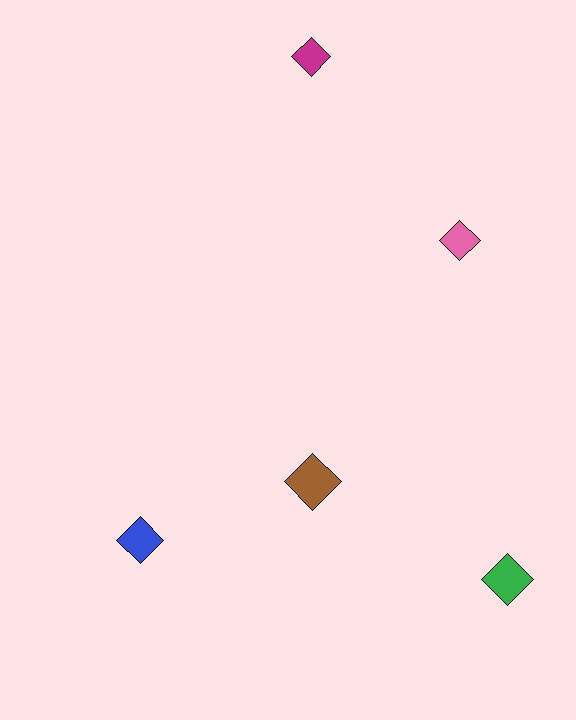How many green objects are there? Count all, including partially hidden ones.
There is 1 green object.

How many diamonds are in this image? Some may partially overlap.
There are 5 diamonds.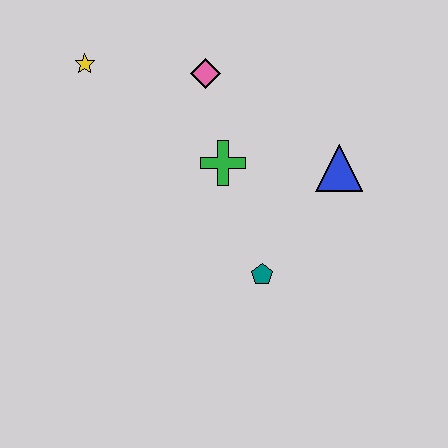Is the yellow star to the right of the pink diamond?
No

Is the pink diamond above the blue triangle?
Yes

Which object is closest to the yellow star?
The pink diamond is closest to the yellow star.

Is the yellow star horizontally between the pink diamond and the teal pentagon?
No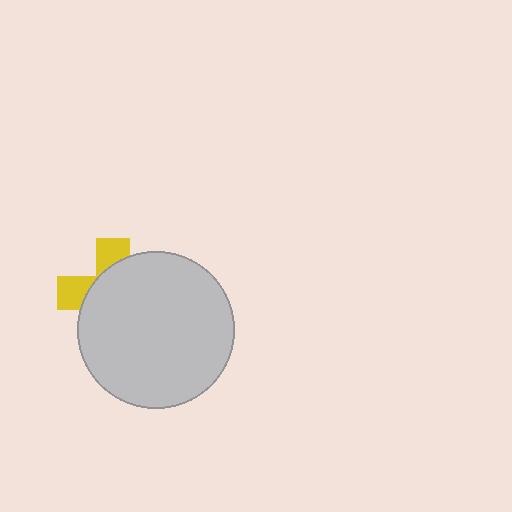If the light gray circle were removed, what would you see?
You would see the complete yellow cross.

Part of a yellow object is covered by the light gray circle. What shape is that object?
It is a cross.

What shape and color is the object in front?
The object in front is a light gray circle.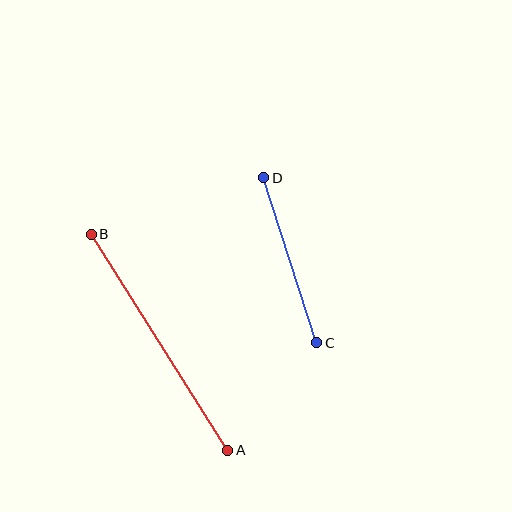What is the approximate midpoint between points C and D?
The midpoint is at approximately (290, 260) pixels.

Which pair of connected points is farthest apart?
Points A and B are farthest apart.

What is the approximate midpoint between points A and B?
The midpoint is at approximately (160, 342) pixels.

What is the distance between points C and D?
The distance is approximately 174 pixels.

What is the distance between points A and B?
The distance is approximately 255 pixels.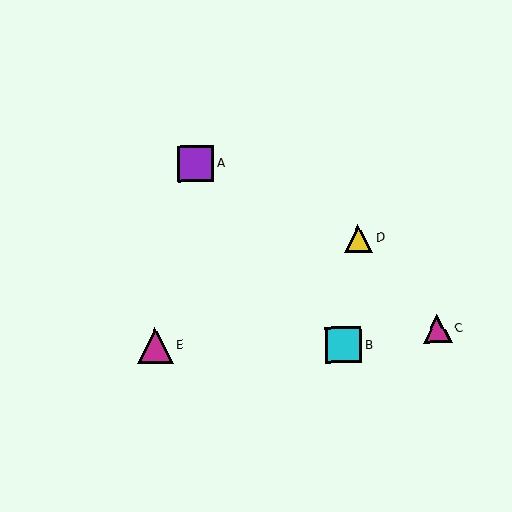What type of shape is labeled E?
Shape E is a magenta triangle.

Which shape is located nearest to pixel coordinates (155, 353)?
The magenta triangle (labeled E) at (155, 345) is nearest to that location.